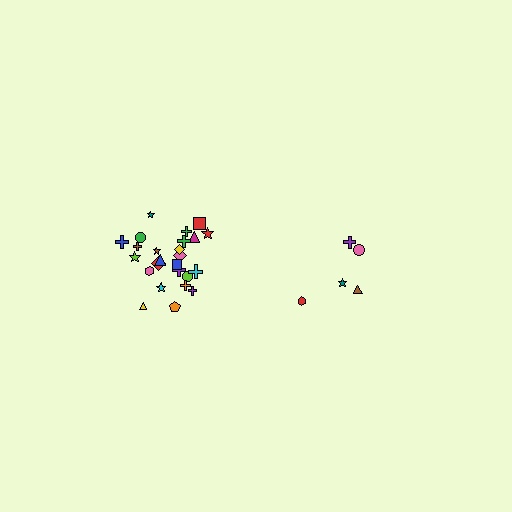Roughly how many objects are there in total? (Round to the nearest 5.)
Roughly 30 objects in total.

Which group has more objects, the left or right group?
The left group.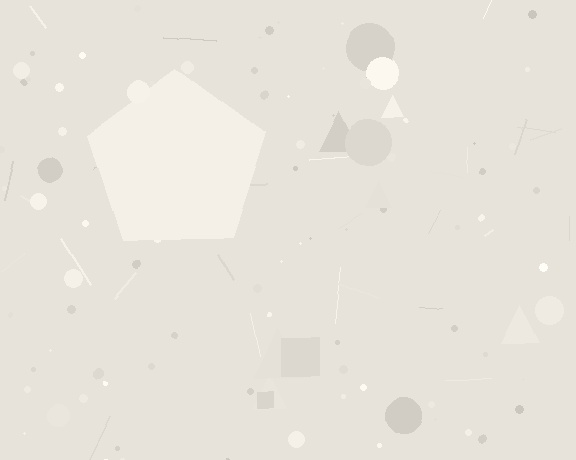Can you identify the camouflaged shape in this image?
The camouflaged shape is a pentagon.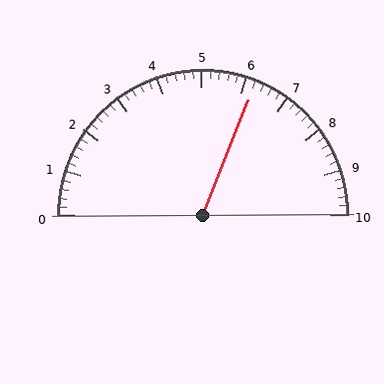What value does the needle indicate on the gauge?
The needle indicates approximately 6.2.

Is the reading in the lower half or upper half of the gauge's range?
The reading is in the upper half of the range (0 to 10).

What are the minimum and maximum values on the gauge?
The gauge ranges from 0 to 10.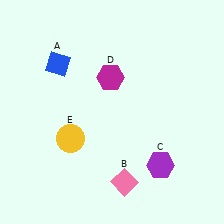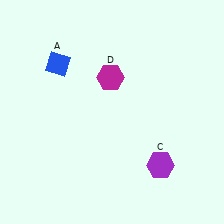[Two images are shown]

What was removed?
The pink diamond (B), the yellow circle (E) were removed in Image 2.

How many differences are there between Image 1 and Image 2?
There are 2 differences between the two images.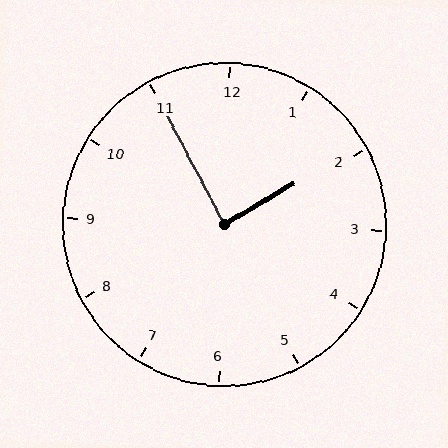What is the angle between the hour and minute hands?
Approximately 88 degrees.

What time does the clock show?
1:55.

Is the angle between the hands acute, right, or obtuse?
It is right.